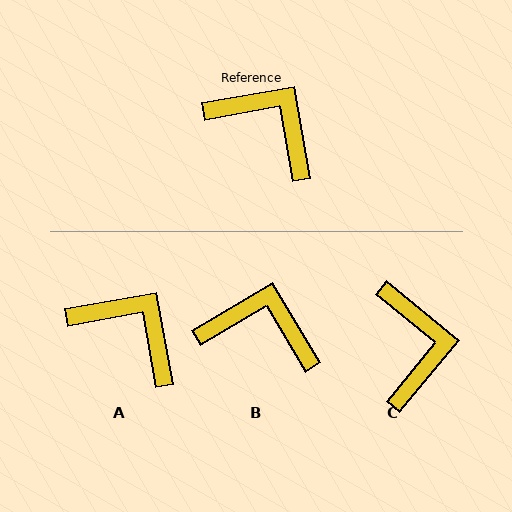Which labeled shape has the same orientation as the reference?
A.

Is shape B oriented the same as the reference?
No, it is off by about 21 degrees.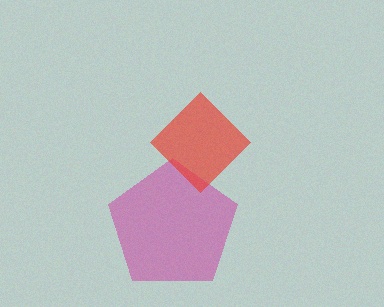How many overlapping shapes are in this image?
There are 2 overlapping shapes in the image.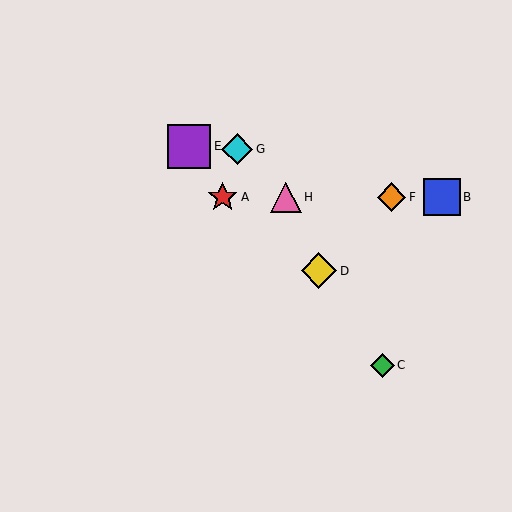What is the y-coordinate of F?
Object F is at y≈197.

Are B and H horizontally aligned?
Yes, both are at y≈197.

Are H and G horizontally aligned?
No, H is at y≈197 and G is at y≈149.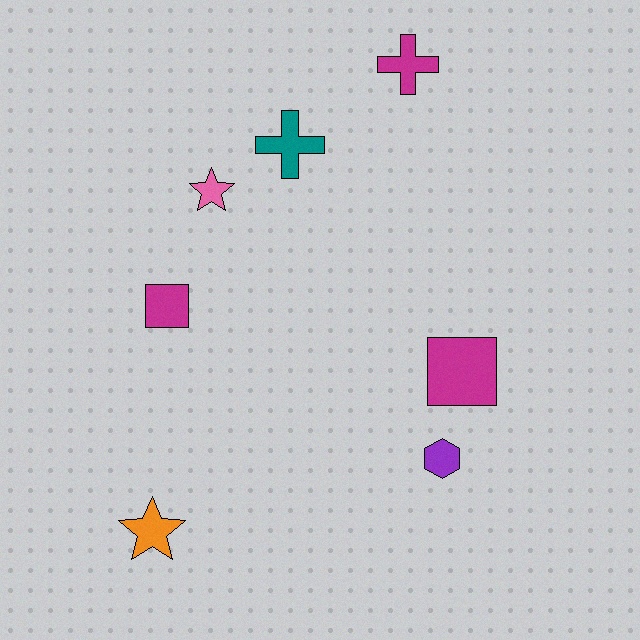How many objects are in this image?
There are 7 objects.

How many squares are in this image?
There are 2 squares.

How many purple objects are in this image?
There is 1 purple object.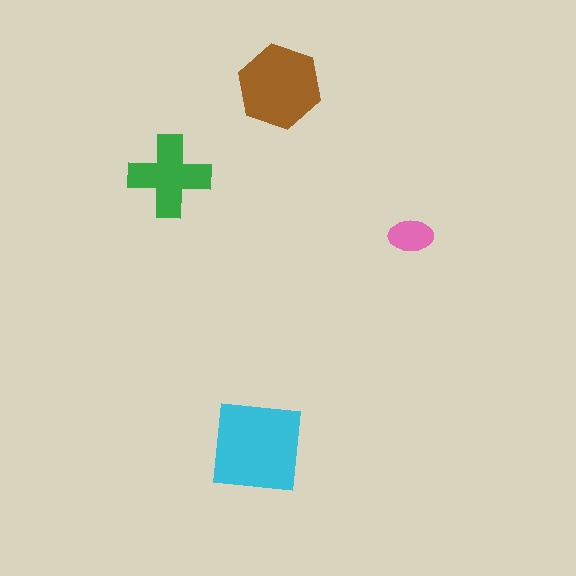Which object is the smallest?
The pink ellipse.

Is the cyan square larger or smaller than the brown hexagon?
Larger.